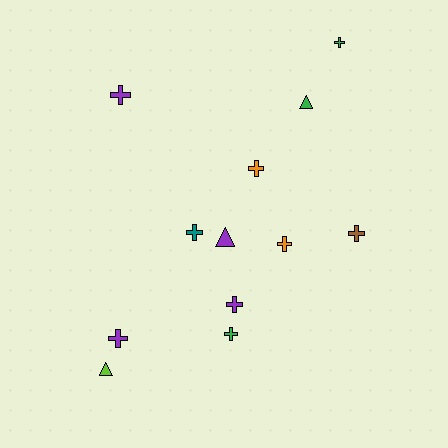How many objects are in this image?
There are 12 objects.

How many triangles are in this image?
There are 3 triangles.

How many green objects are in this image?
There are 3 green objects.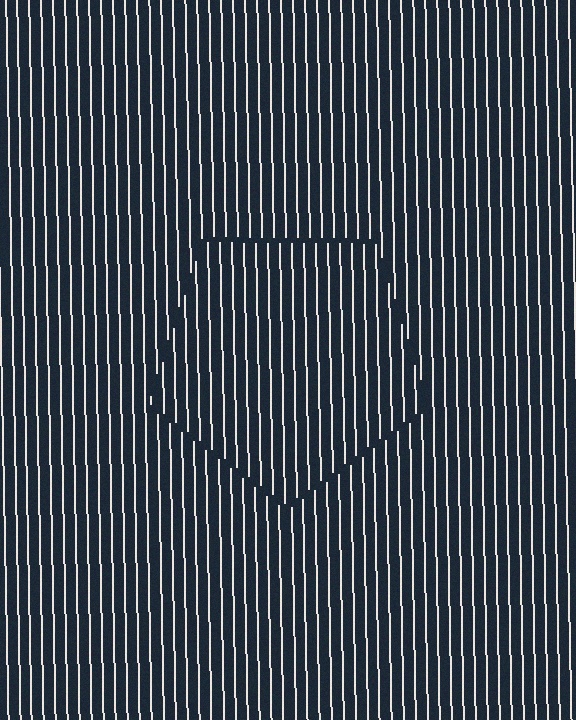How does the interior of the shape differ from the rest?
The interior of the shape contains the same grating, shifted by half a period — the contour is defined by the phase discontinuity where line-ends from the inner and outer gratings abut.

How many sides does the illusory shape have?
5 sides — the line-ends trace a pentagon.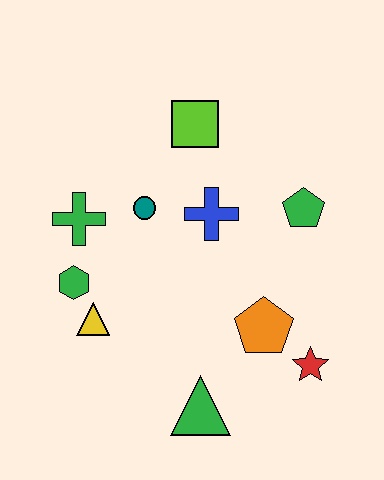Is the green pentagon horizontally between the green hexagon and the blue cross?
No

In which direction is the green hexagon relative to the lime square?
The green hexagon is below the lime square.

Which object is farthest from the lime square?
The green triangle is farthest from the lime square.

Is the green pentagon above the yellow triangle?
Yes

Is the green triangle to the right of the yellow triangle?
Yes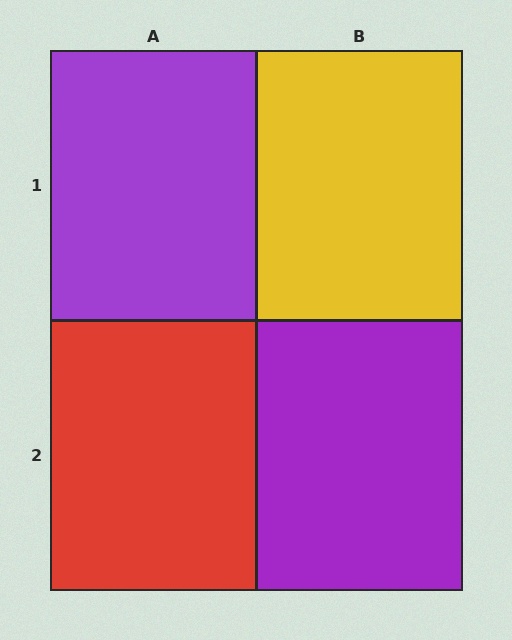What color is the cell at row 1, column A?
Purple.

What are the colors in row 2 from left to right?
Red, purple.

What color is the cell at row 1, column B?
Yellow.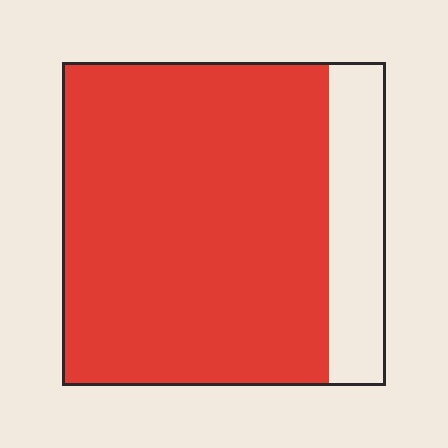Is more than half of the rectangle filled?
Yes.